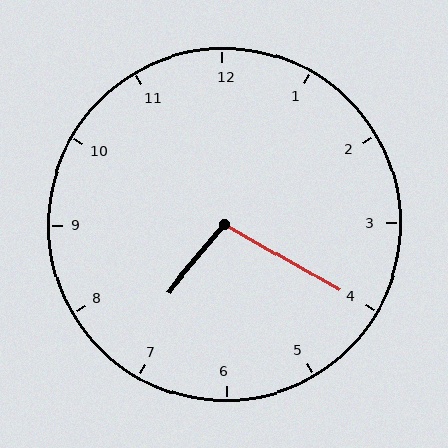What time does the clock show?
7:20.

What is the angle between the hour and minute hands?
Approximately 100 degrees.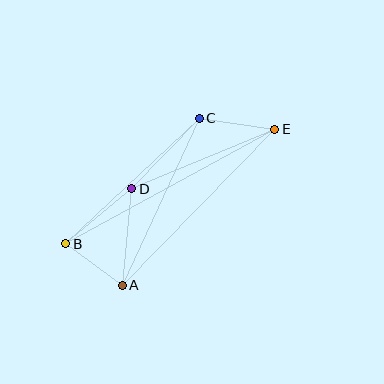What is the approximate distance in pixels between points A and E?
The distance between A and E is approximately 219 pixels.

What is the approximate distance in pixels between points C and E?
The distance between C and E is approximately 76 pixels.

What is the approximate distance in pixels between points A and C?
The distance between A and C is approximately 184 pixels.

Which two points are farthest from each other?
Points B and E are farthest from each other.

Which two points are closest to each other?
Points A and B are closest to each other.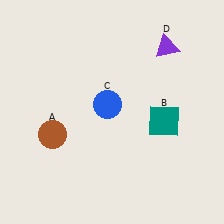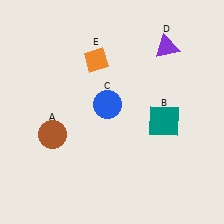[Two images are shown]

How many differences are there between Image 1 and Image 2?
There is 1 difference between the two images.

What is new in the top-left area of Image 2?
An orange diamond (E) was added in the top-left area of Image 2.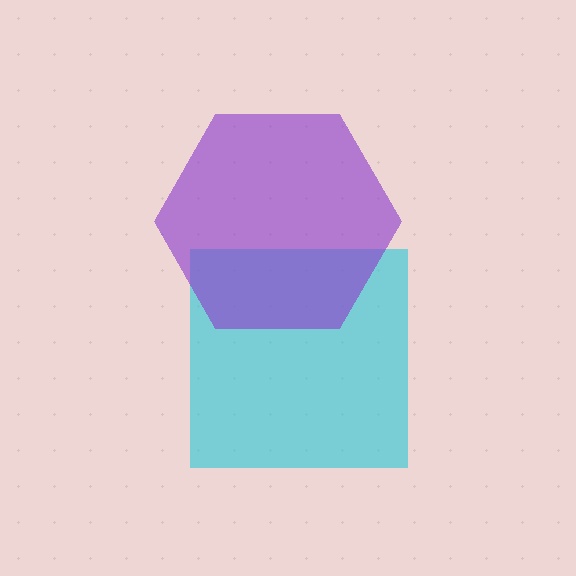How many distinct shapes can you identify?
There are 2 distinct shapes: a cyan square, a purple hexagon.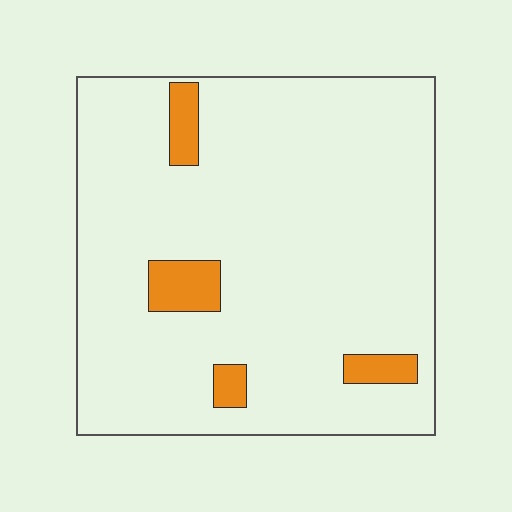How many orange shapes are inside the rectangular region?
4.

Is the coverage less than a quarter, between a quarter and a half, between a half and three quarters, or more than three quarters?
Less than a quarter.